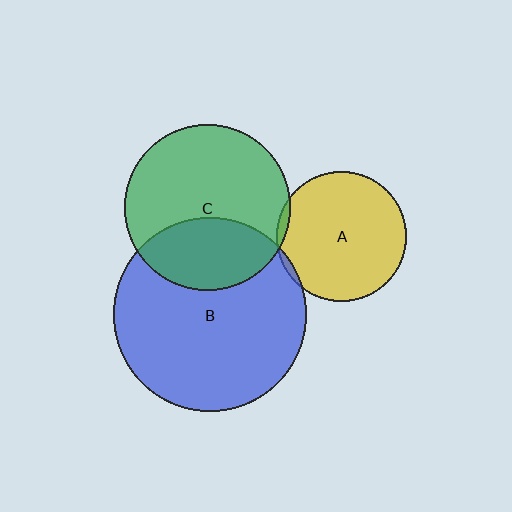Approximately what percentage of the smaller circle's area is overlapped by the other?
Approximately 5%.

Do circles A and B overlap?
Yes.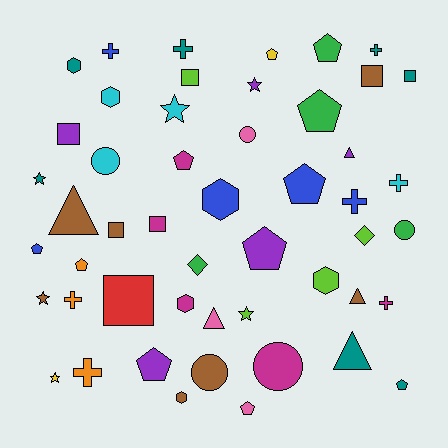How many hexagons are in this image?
There are 6 hexagons.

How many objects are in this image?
There are 50 objects.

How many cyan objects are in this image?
There are 4 cyan objects.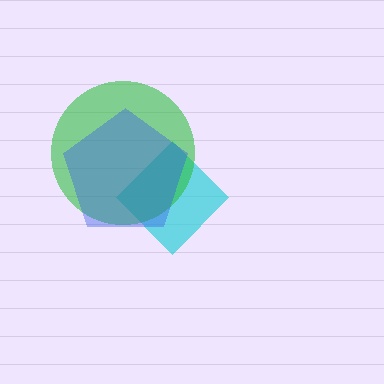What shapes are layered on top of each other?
The layered shapes are: a cyan diamond, a green circle, a blue pentagon.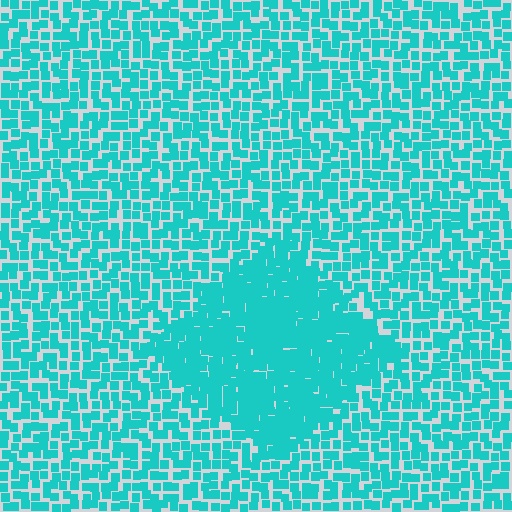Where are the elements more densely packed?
The elements are more densely packed inside the diamond boundary.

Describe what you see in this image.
The image contains small cyan elements arranged at two different densities. A diamond-shaped region is visible where the elements are more densely packed than the surrounding area.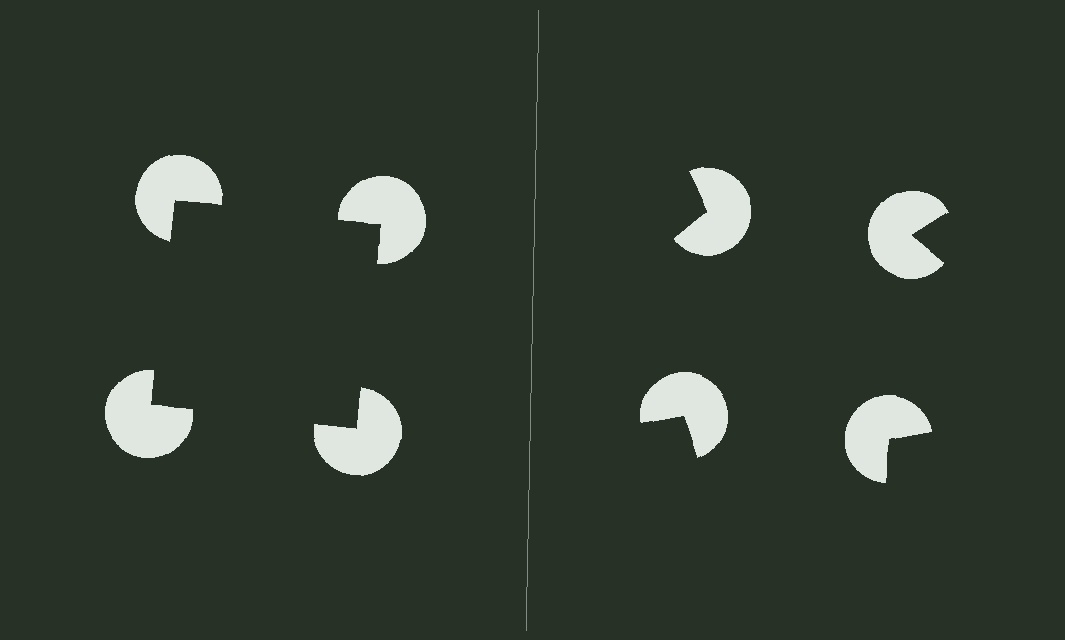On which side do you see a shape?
An illusory square appears on the left side. On the right side the wedge cuts are rotated, so no coherent shape forms.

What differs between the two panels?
The pac-man discs are positioned identically on both sides; only the wedge orientations differ. On the left they align to a square; on the right they are misaligned.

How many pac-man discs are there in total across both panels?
8 — 4 on each side.